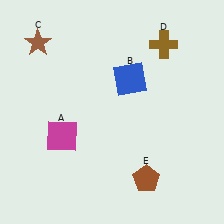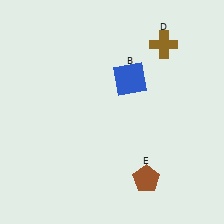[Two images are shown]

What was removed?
The magenta square (A), the brown star (C) were removed in Image 2.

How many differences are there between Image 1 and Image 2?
There are 2 differences between the two images.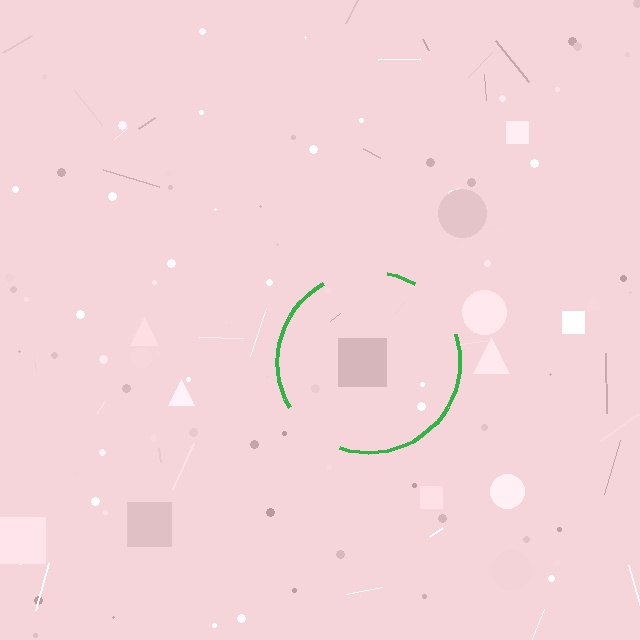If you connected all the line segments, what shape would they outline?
They would outline a circle.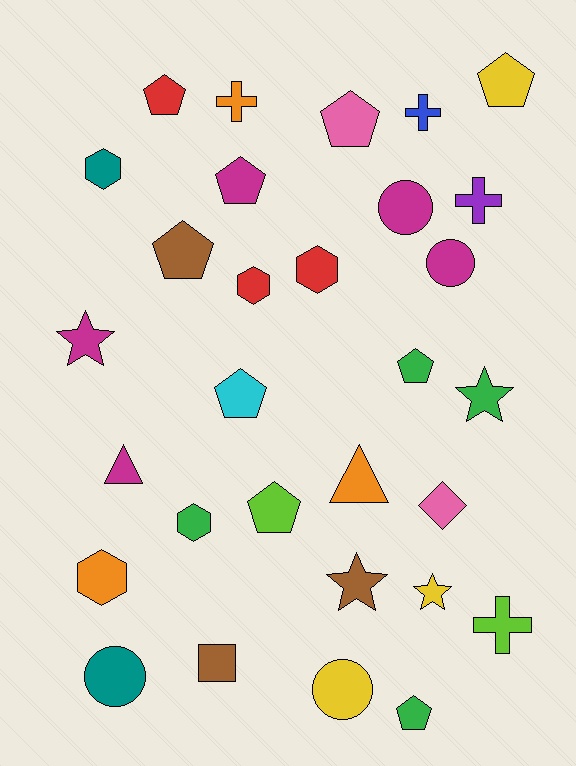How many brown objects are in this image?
There are 3 brown objects.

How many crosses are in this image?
There are 4 crosses.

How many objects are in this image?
There are 30 objects.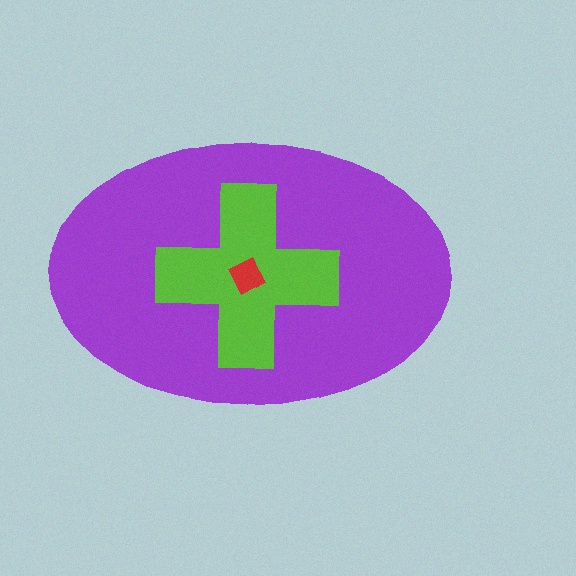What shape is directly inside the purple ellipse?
The lime cross.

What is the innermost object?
The red diamond.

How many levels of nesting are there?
3.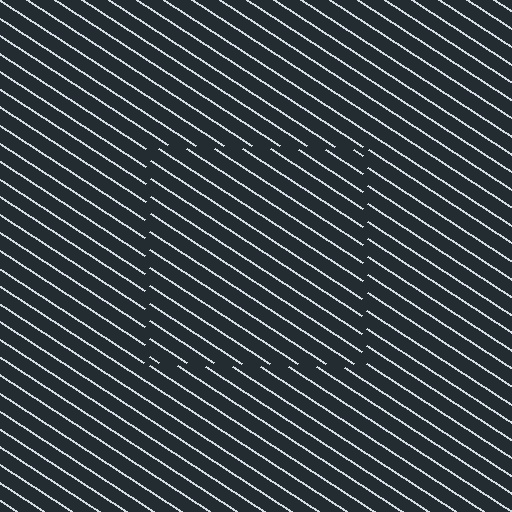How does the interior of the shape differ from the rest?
The interior of the shape contains the same grating, shifted by half a period — the contour is defined by the phase discontinuity where line-ends from the inner and outer gratings abut.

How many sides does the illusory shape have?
4 sides — the line-ends trace a square.